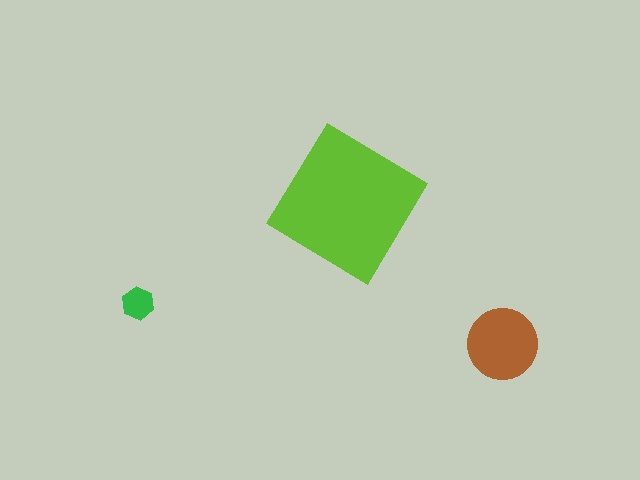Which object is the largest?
The lime diamond.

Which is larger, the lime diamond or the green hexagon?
The lime diamond.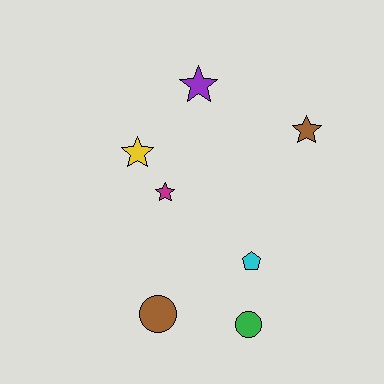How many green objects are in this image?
There is 1 green object.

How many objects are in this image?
There are 7 objects.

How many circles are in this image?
There are 2 circles.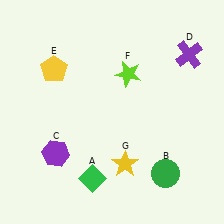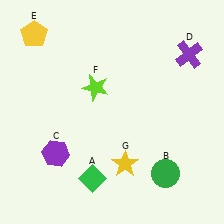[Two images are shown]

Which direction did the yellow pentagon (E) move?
The yellow pentagon (E) moved up.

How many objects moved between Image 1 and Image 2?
2 objects moved between the two images.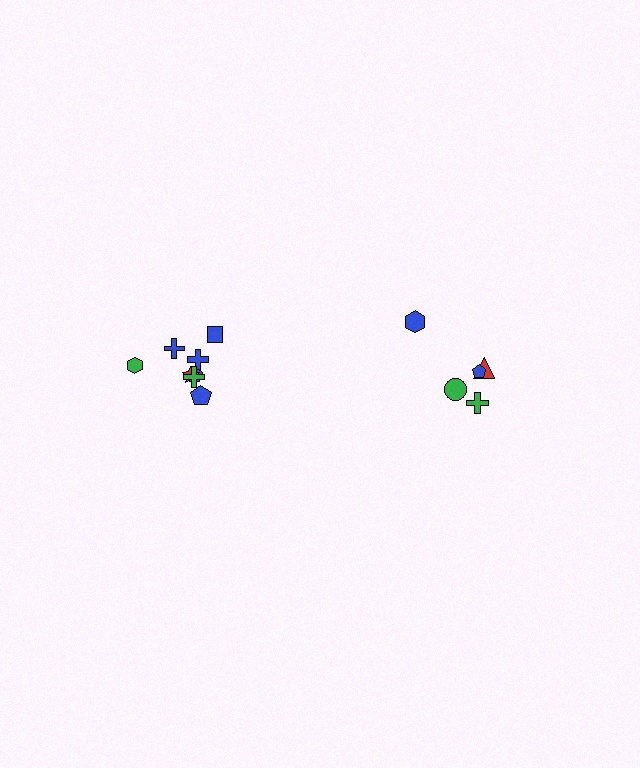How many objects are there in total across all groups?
There are 13 objects.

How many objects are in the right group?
There are 5 objects.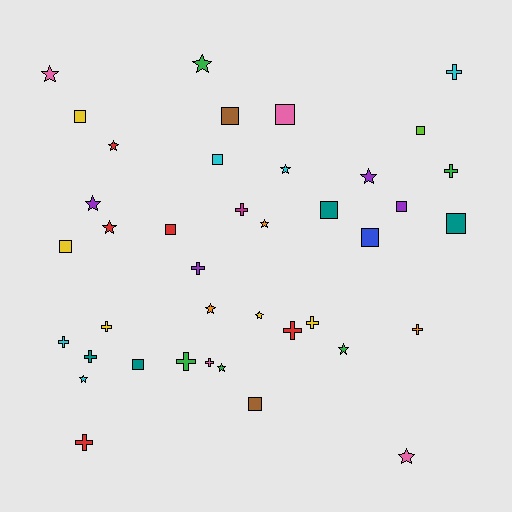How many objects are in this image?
There are 40 objects.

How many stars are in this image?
There are 14 stars.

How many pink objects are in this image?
There are 4 pink objects.